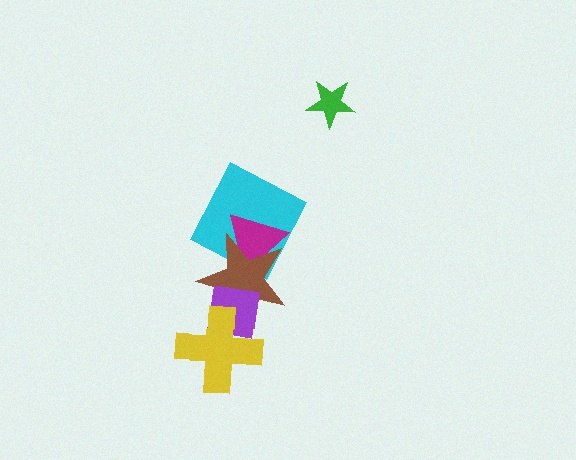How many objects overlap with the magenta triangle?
2 objects overlap with the magenta triangle.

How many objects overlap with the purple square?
2 objects overlap with the purple square.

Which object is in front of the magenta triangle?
The brown star is in front of the magenta triangle.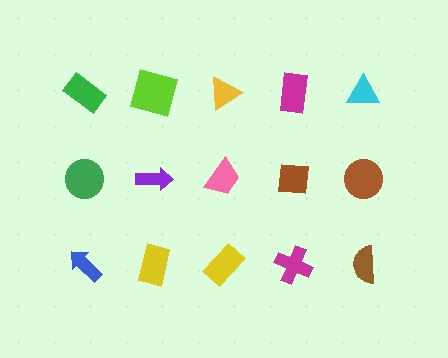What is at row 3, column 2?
A yellow rectangle.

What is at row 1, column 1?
A green rectangle.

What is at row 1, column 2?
A lime square.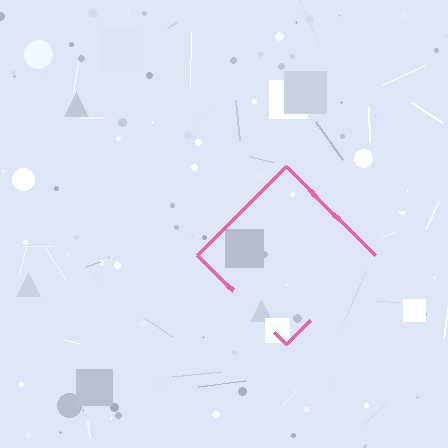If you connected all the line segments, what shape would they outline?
They would outline a diamond.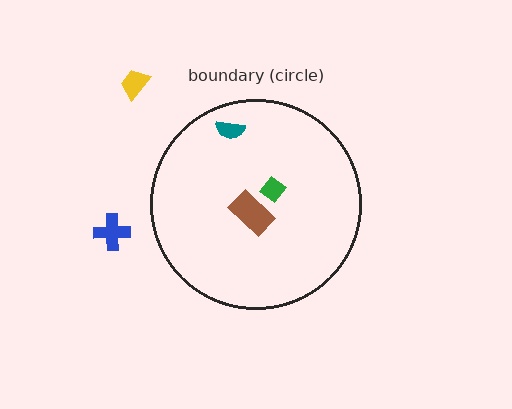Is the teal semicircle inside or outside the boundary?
Inside.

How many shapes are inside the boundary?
3 inside, 2 outside.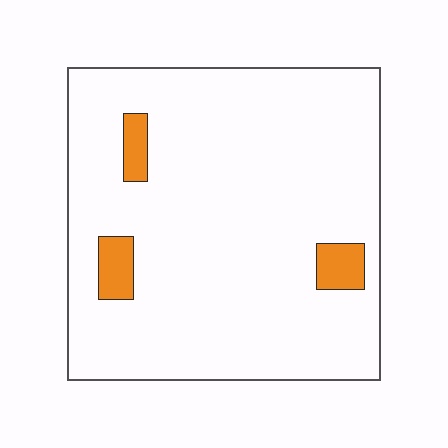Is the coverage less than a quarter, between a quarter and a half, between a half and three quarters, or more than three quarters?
Less than a quarter.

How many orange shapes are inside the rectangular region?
3.